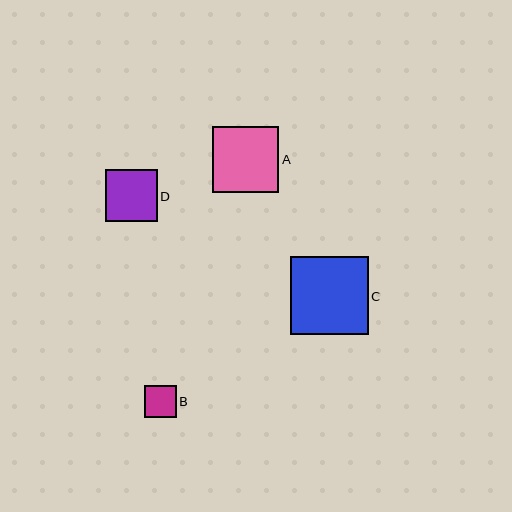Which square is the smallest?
Square B is the smallest with a size of approximately 32 pixels.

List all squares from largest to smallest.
From largest to smallest: C, A, D, B.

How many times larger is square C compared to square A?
Square C is approximately 1.2 times the size of square A.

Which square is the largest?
Square C is the largest with a size of approximately 78 pixels.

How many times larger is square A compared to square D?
Square A is approximately 1.3 times the size of square D.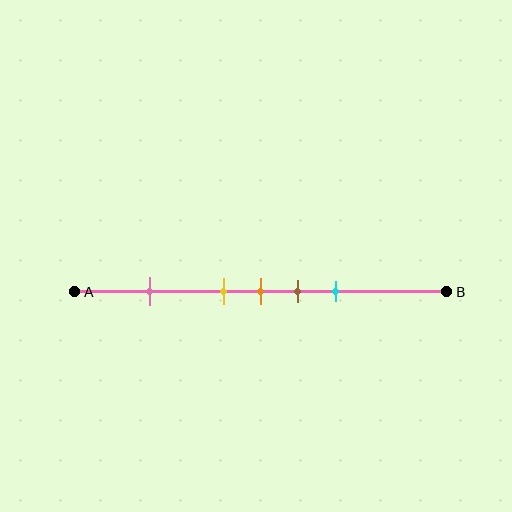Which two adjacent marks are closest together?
The yellow and orange marks are the closest adjacent pair.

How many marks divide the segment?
There are 5 marks dividing the segment.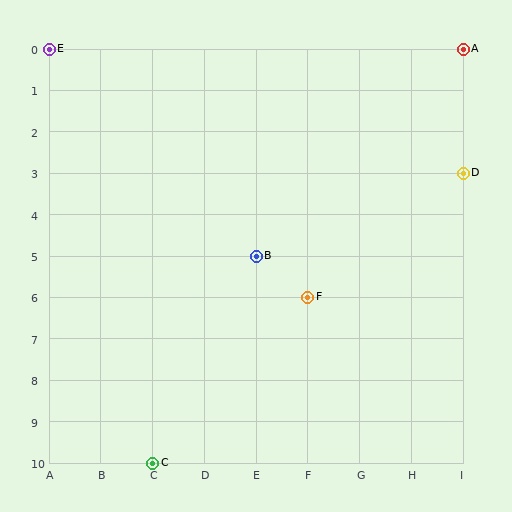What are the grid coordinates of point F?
Point F is at grid coordinates (F, 6).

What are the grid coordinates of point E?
Point E is at grid coordinates (A, 0).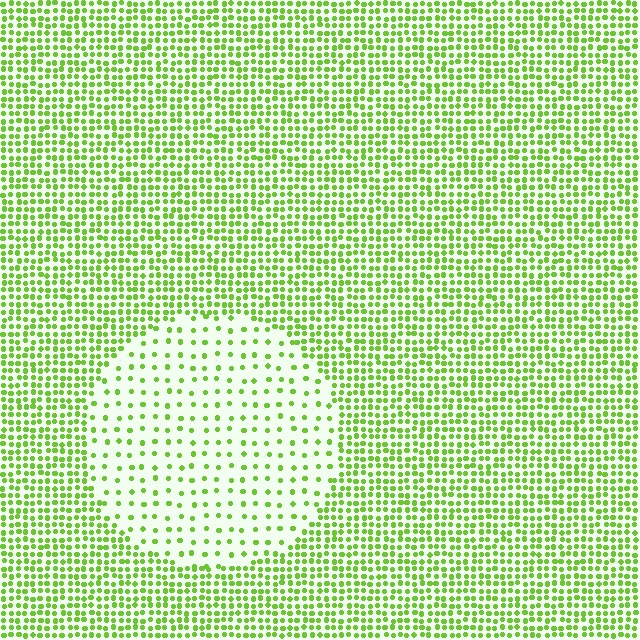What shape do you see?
I see a circle.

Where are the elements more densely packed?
The elements are more densely packed outside the circle boundary.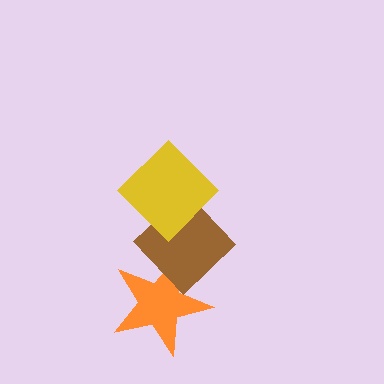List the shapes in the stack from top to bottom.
From top to bottom: the yellow diamond, the brown diamond, the orange star.